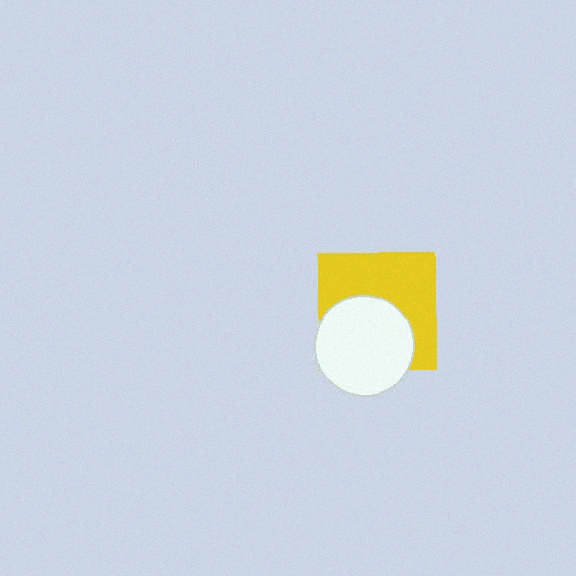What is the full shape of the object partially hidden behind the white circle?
The partially hidden object is a yellow square.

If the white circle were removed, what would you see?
You would see the complete yellow square.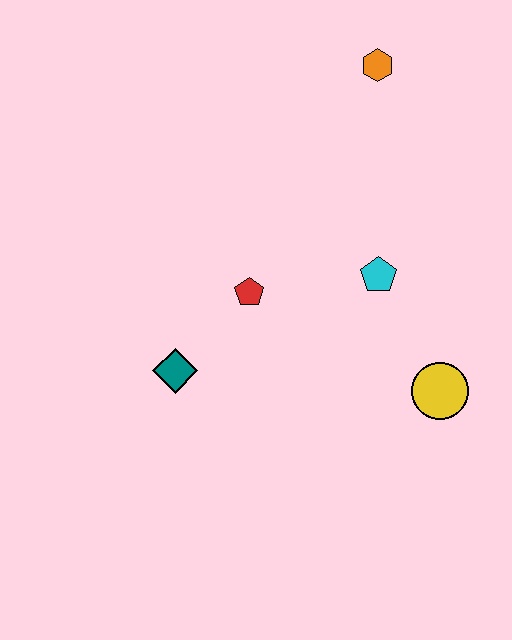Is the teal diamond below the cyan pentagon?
Yes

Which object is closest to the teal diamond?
The red pentagon is closest to the teal diamond.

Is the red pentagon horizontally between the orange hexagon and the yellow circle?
No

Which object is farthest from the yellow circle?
The orange hexagon is farthest from the yellow circle.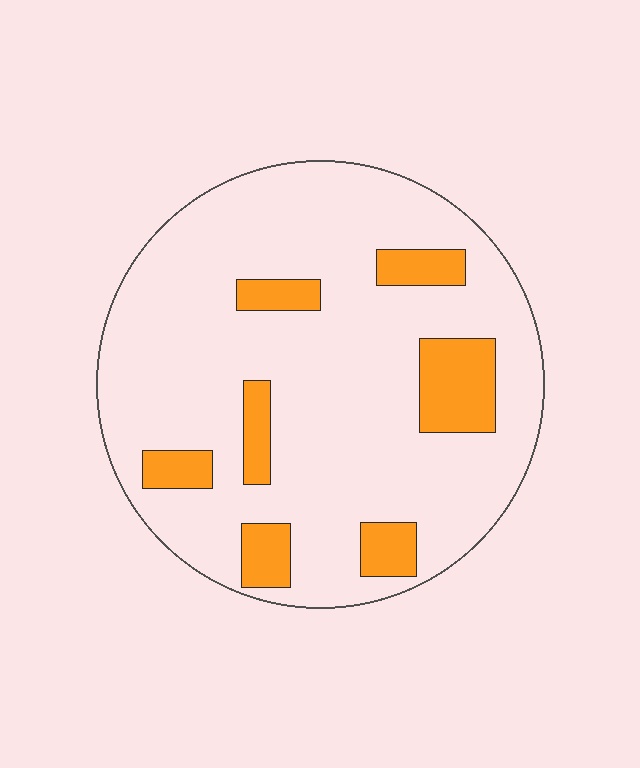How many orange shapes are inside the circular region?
7.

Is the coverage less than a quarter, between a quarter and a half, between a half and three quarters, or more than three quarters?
Less than a quarter.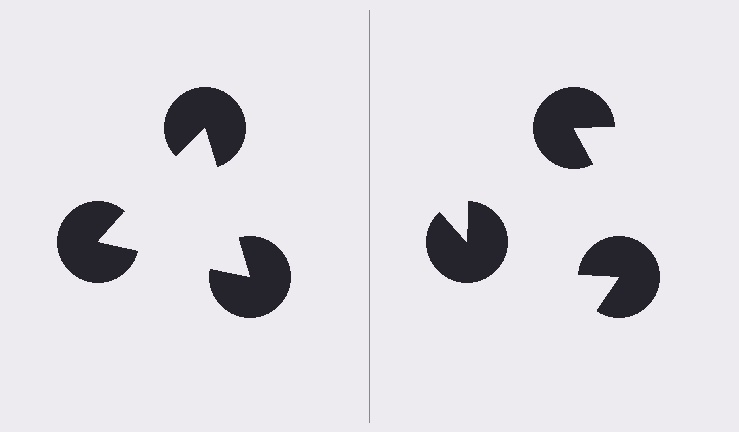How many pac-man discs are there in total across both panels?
6 — 3 on each side.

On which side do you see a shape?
An illusory triangle appears on the left side. On the right side the wedge cuts are rotated, so no coherent shape forms.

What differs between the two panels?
The pac-man discs are positioned identically on both sides; only the wedge orientations differ. On the left they align to a triangle; on the right they are misaligned.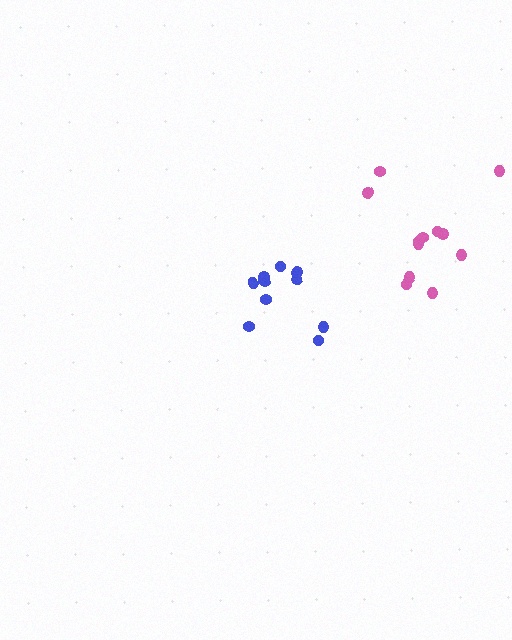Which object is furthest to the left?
The blue cluster is leftmost.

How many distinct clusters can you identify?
There are 2 distinct clusters.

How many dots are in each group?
Group 1: 10 dots, Group 2: 12 dots (22 total).